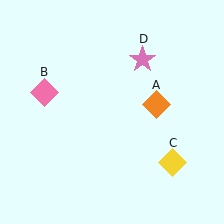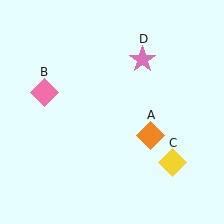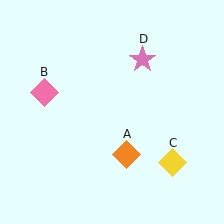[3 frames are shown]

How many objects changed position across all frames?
1 object changed position: orange diamond (object A).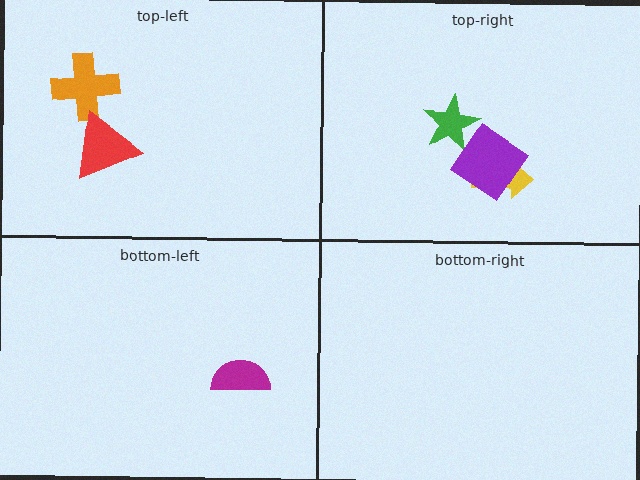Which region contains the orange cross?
The top-left region.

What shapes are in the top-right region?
The green star, the yellow arrow, the purple diamond.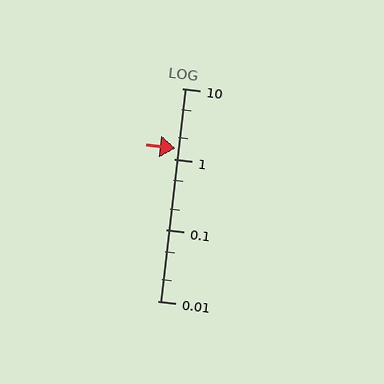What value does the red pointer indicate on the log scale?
The pointer indicates approximately 1.4.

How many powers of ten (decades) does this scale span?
The scale spans 3 decades, from 0.01 to 10.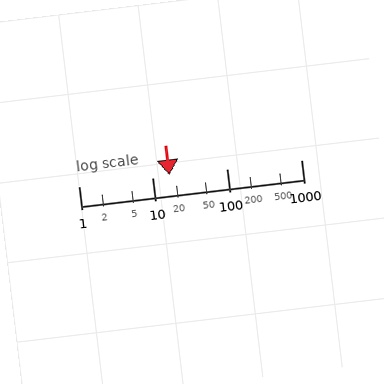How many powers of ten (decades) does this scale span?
The scale spans 3 decades, from 1 to 1000.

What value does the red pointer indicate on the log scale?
The pointer indicates approximately 17.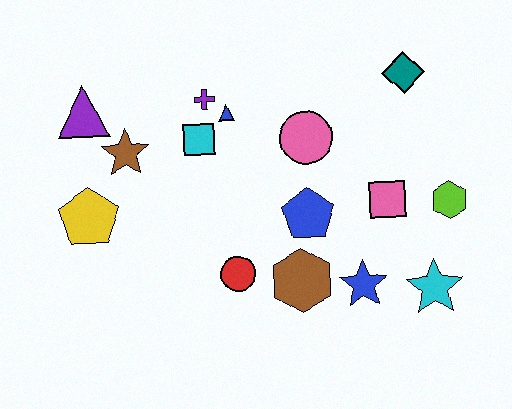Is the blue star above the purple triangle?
No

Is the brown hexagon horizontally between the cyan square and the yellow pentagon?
No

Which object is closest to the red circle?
The brown hexagon is closest to the red circle.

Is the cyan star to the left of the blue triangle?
No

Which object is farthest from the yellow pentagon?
The lime hexagon is farthest from the yellow pentagon.